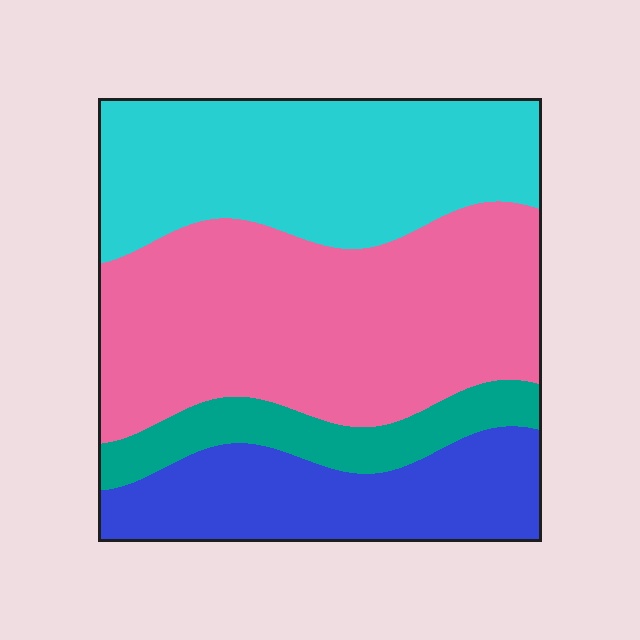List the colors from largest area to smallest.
From largest to smallest: pink, cyan, blue, teal.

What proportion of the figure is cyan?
Cyan covers around 30% of the figure.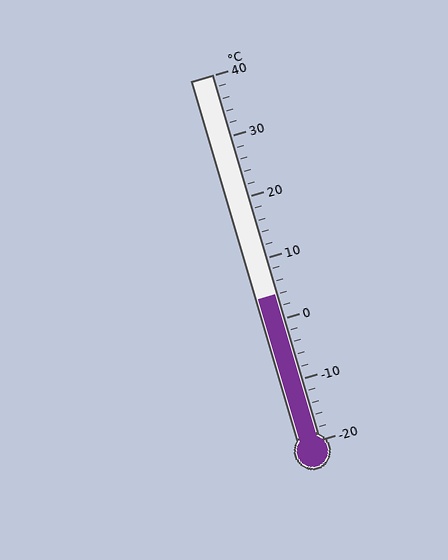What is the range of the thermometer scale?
The thermometer scale ranges from -20°C to 40°C.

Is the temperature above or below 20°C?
The temperature is below 20°C.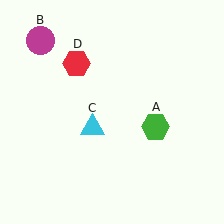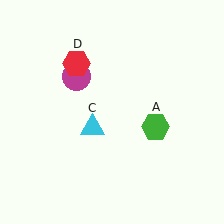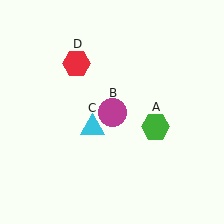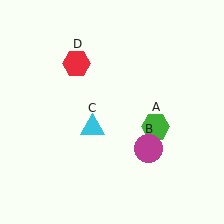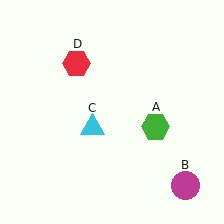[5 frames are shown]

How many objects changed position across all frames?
1 object changed position: magenta circle (object B).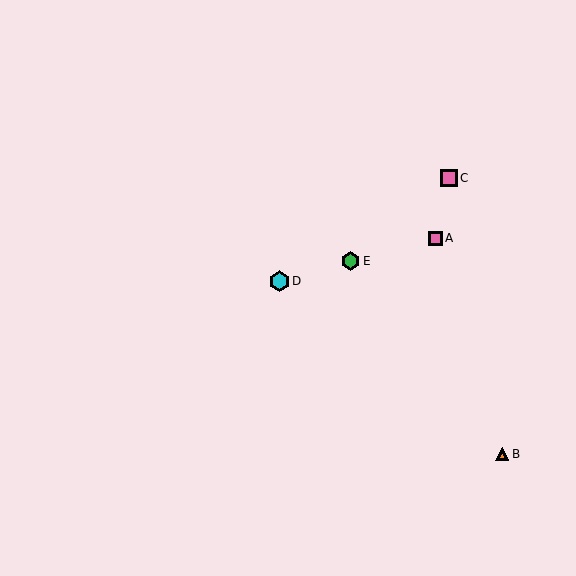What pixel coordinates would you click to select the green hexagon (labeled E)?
Click at (351, 261) to select the green hexagon E.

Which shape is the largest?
The cyan hexagon (labeled D) is the largest.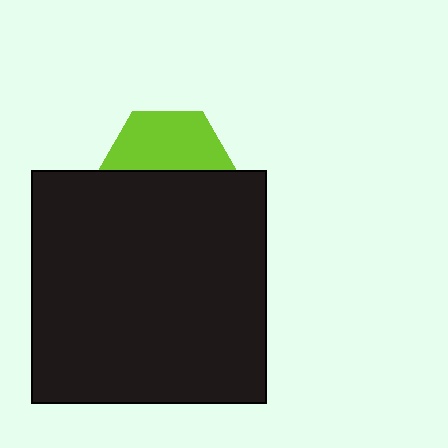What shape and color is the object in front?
The object in front is a black rectangle.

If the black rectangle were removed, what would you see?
You would see the complete lime hexagon.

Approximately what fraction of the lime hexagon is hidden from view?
Roughly 53% of the lime hexagon is hidden behind the black rectangle.